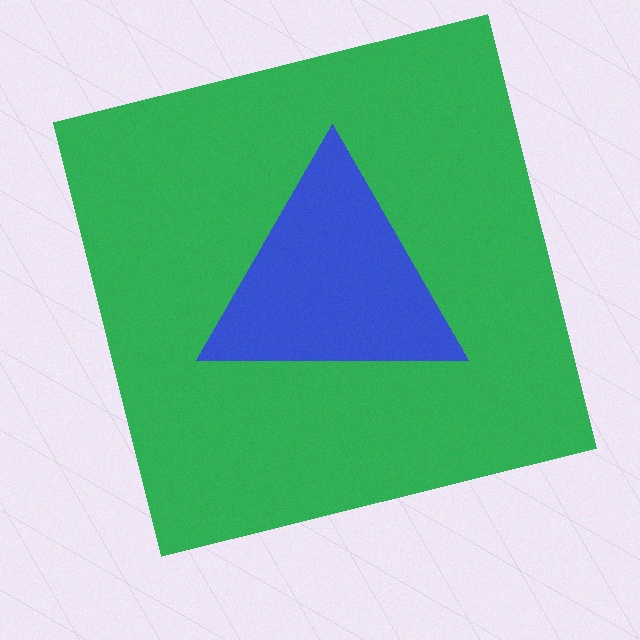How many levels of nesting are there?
2.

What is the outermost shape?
The green square.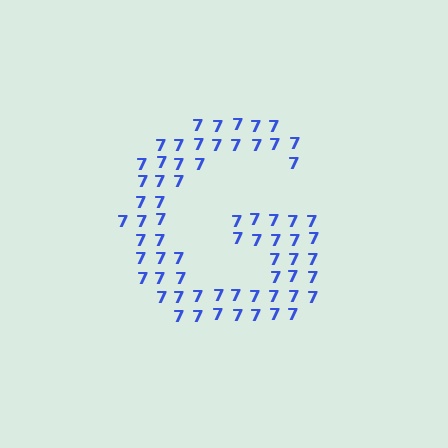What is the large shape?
The large shape is the letter G.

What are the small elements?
The small elements are digit 7's.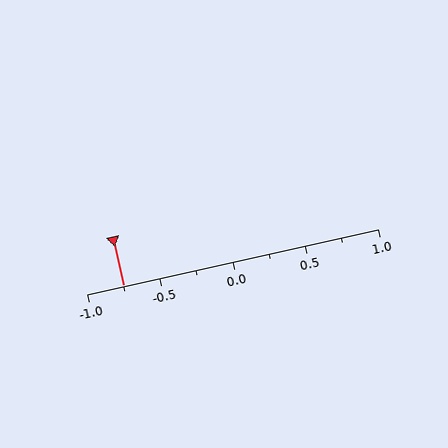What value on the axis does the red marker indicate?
The marker indicates approximately -0.75.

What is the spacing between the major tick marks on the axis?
The major ticks are spaced 0.5 apart.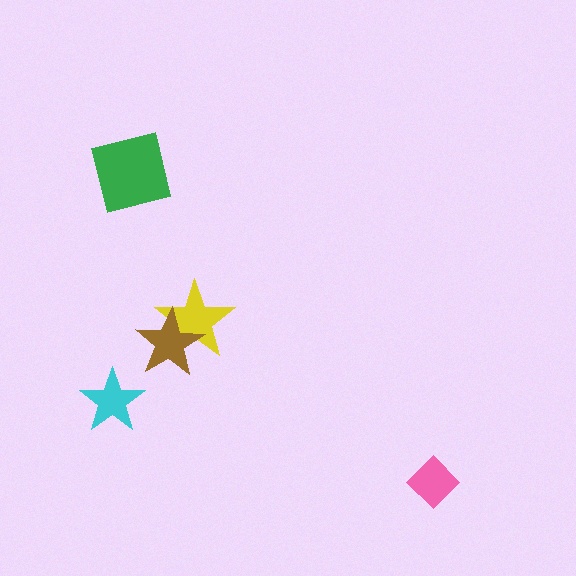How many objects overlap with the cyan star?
0 objects overlap with the cyan star.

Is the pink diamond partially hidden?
No, no other shape covers it.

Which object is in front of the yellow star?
The brown star is in front of the yellow star.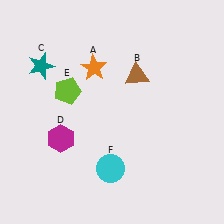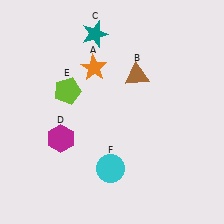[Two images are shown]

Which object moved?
The teal star (C) moved right.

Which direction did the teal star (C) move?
The teal star (C) moved right.